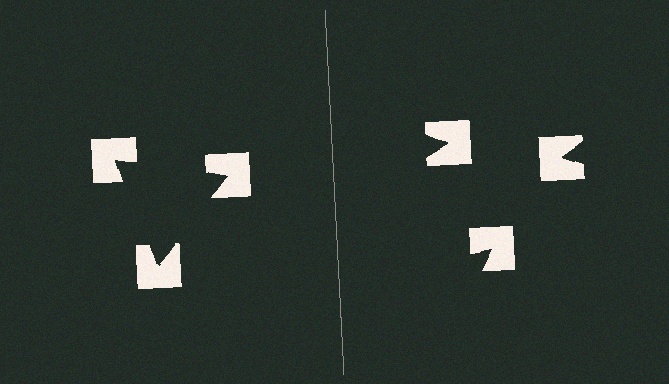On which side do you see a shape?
An illusory triangle appears on the left side. On the right side the wedge cuts are rotated, so no coherent shape forms.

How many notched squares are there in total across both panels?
6 — 3 on each side.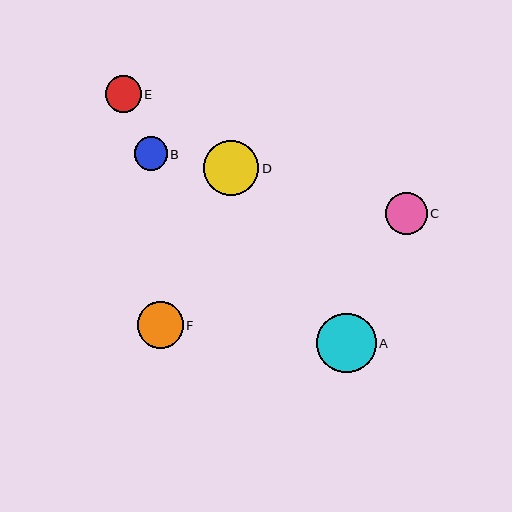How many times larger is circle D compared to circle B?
Circle D is approximately 1.6 times the size of circle B.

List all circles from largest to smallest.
From largest to smallest: A, D, F, C, E, B.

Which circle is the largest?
Circle A is the largest with a size of approximately 59 pixels.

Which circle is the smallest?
Circle B is the smallest with a size of approximately 33 pixels.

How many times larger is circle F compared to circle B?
Circle F is approximately 1.4 times the size of circle B.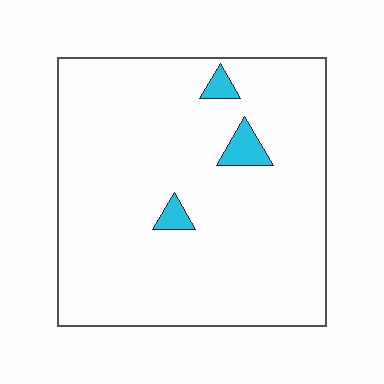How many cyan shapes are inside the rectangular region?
3.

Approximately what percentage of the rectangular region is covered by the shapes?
Approximately 5%.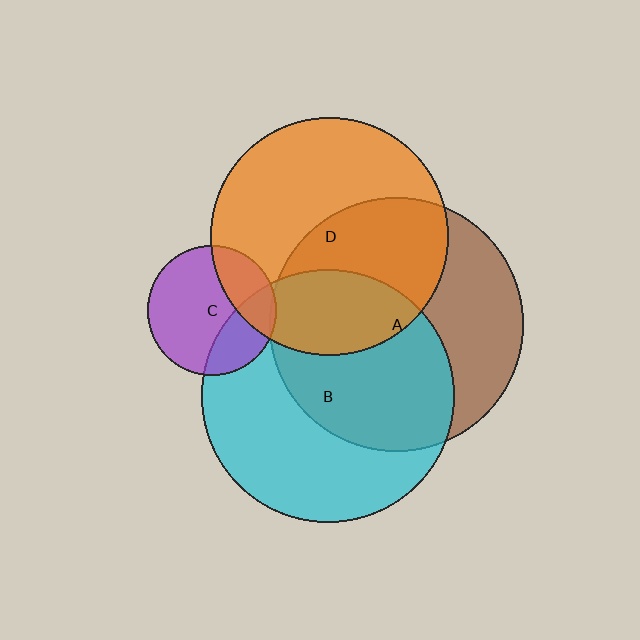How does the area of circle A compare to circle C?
Approximately 3.9 times.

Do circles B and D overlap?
Yes.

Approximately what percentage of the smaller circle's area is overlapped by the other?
Approximately 25%.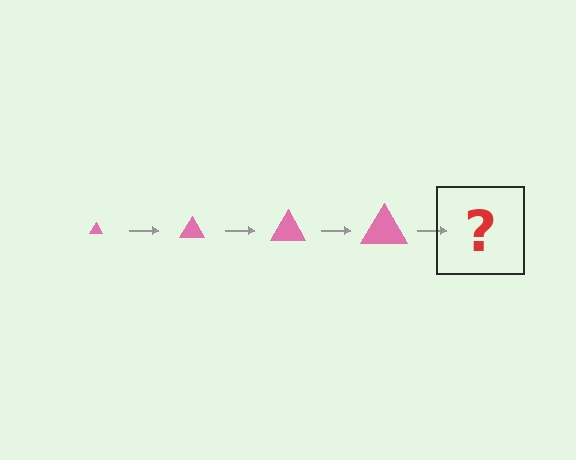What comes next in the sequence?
The next element should be a pink triangle, larger than the previous one.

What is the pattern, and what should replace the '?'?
The pattern is that the triangle gets progressively larger each step. The '?' should be a pink triangle, larger than the previous one.